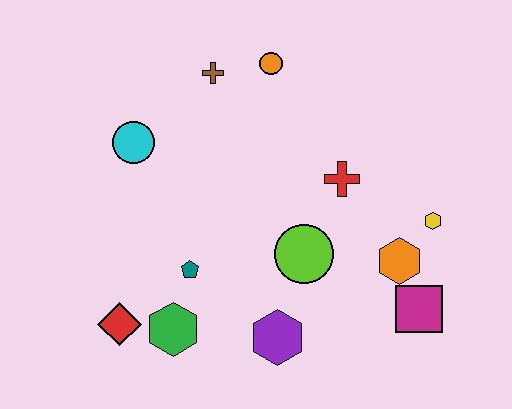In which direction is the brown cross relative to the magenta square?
The brown cross is above the magenta square.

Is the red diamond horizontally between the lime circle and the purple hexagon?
No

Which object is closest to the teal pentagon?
The green hexagon is closest to the teal pentagon.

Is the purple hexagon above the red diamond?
No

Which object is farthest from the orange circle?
The red diamond is farthest from the orange circle.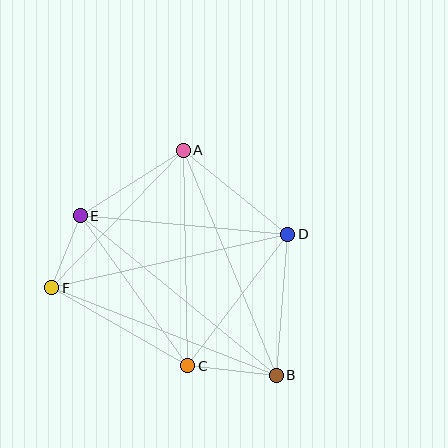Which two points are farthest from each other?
Points B and E are farthest from each other.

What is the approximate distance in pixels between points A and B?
The distance between A and B is approximately 243 pixels.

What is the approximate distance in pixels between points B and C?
The distance between B and C is approximately 89 pixels.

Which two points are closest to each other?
Points E and F are closest to each other.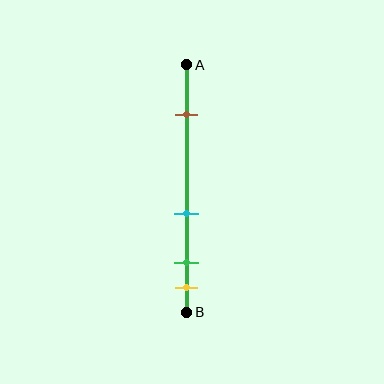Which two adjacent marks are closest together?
The green and yellow marks are the closest adjacent pair.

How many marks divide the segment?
There are 4 marks dividing the segment.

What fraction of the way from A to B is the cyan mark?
The cyan mark is approximately 60% (0.6) of the way from A to B.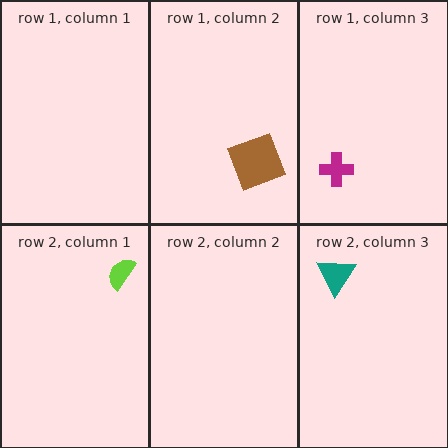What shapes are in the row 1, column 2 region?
The brown square.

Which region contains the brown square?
The row 1, column 2 region.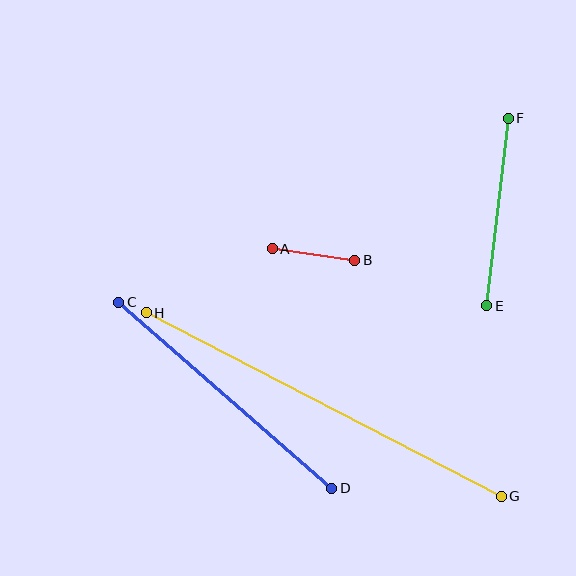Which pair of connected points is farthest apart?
Points G and H are farthest apart.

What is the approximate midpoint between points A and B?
The midpoint is at approximately (314, 254) pixels.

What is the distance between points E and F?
The distance is approximately 189 pixels.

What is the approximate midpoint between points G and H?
The midpoint is at approximately (324, 404) pixels.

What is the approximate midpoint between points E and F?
The midpoint is at approximately (498, 212) pixels.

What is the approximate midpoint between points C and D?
The midpoint is at approximately (225, 395) pixels.